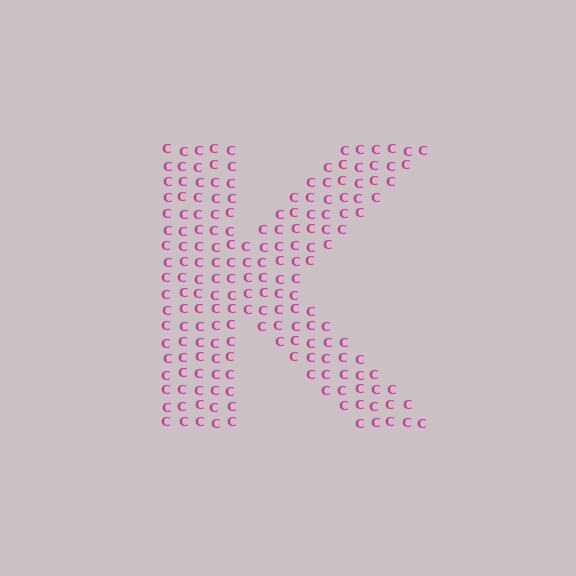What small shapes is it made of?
It is made of small letter C's.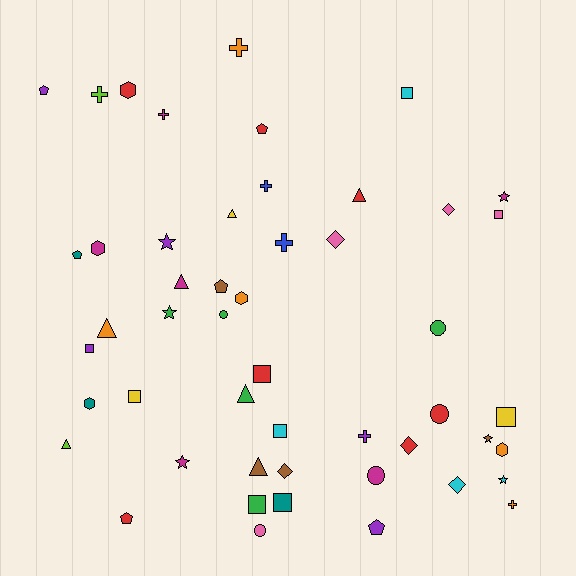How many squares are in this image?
There are 9 squares.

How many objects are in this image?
There are 50 objects.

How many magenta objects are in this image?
There are 6 magenta objects.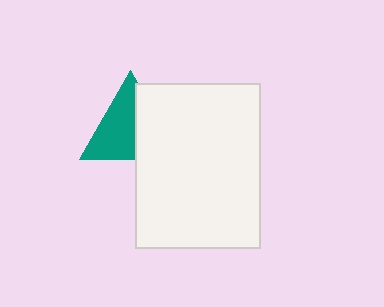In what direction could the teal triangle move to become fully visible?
The teal triangle could move left. That would shift it out from behind the white rectangle entirely.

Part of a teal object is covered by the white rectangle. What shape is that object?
It is a triangle.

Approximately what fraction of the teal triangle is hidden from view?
Roughly 41% of the teal triangle is hidden behind the white rectangle.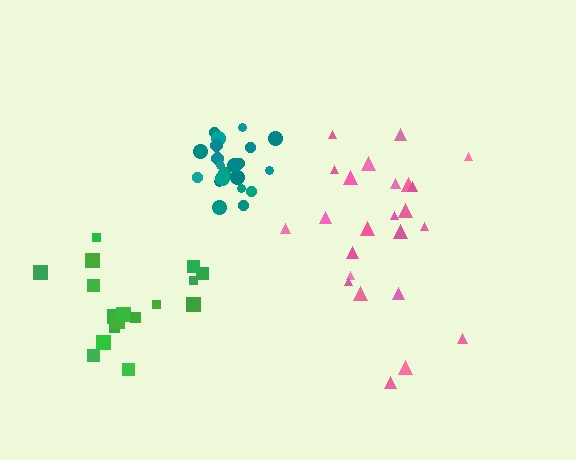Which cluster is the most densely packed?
Teal.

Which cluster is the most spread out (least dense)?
Pink.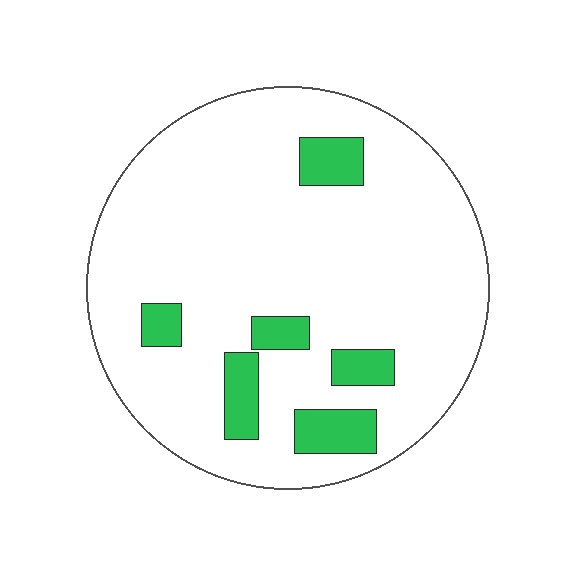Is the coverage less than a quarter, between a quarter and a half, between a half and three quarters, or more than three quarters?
Less than a quarter.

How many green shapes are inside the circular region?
6.